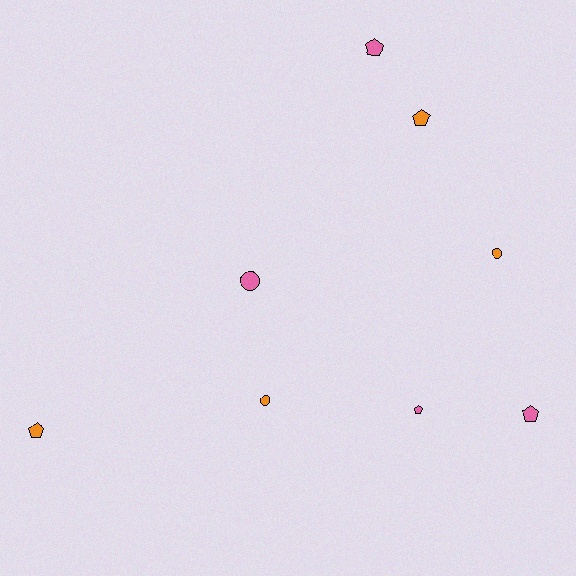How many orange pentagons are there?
There are 2 orange pentagons.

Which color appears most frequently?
Orange, with 4 objects.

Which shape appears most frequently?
Pentagon, with 5 objects.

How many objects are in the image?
There are 8 objects.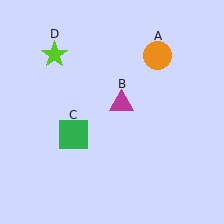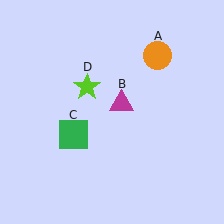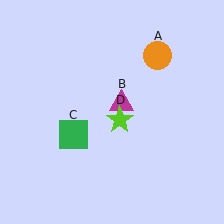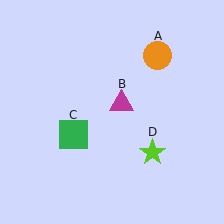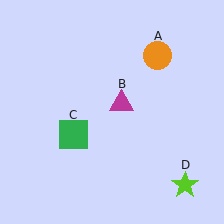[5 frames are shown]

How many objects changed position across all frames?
1 object changed position: lime star (object D).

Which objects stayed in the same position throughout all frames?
Orange circle (object A) and magenta triangle (object B) and green square (object C) remained stationary.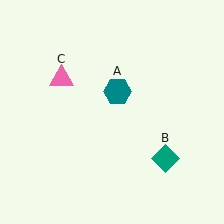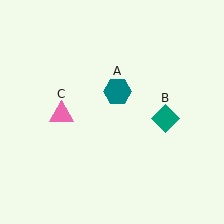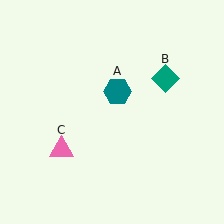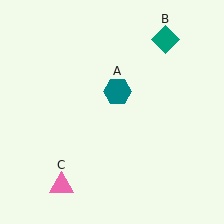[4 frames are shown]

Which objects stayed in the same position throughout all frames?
Teal hexagon (object A) remained stationary.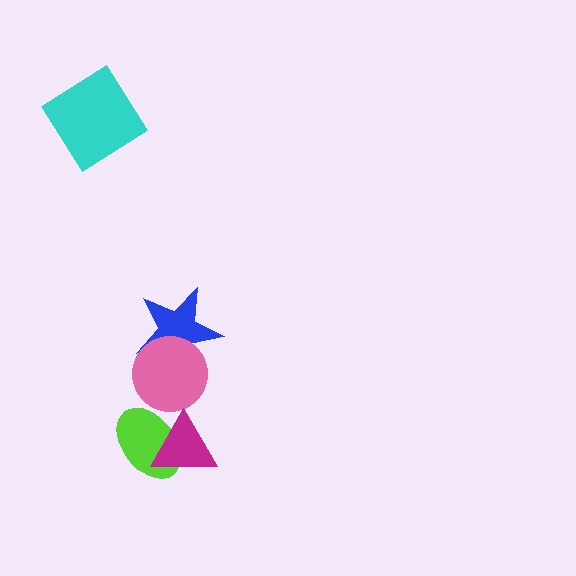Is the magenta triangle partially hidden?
No, no other shape covers it.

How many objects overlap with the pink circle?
1 object overlaps with the pink circle.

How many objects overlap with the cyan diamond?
0 objects overlap with the cyan diamond.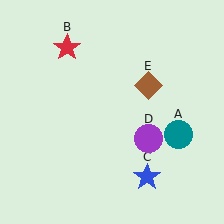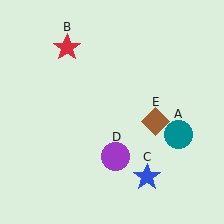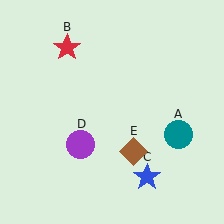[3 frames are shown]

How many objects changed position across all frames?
2 objects changed position: purple circle (object D), brown diamond (object E).